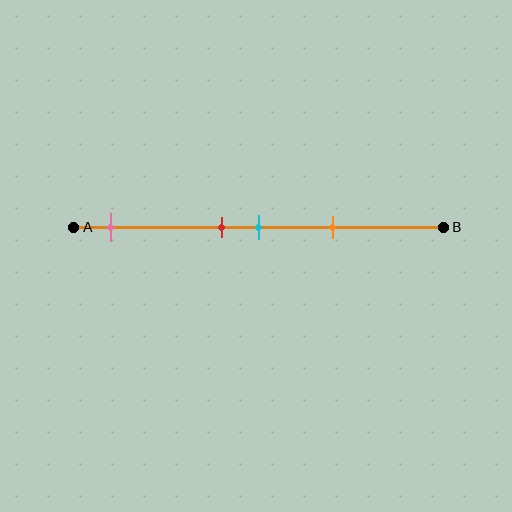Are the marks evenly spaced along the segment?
No, the marks are not evenly spaced.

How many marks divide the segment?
There are 4 marks dividing the segment.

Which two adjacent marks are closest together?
The red and cyan marks are the closest adjacent pair.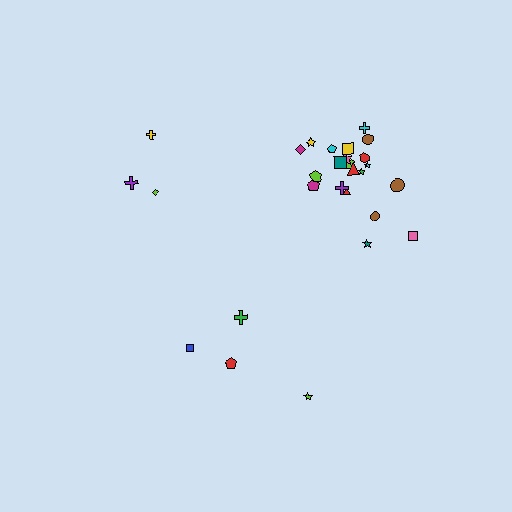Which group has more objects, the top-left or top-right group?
The top-right group.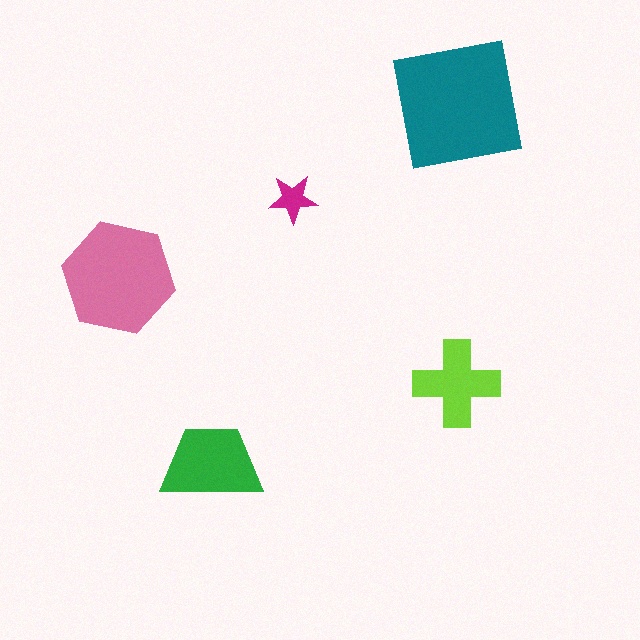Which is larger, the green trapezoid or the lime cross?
The green trapezoid.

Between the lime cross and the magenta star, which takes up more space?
The lime cross.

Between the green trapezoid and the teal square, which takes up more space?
The teal square.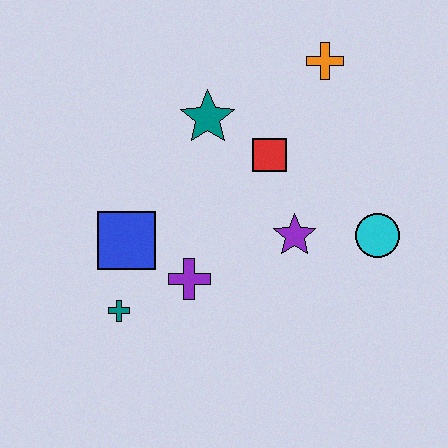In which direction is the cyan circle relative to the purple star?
The cyan circle is to the right of the purple star.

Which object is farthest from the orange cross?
The teal cross is farthest from the orange cross.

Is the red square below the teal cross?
No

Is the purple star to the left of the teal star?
No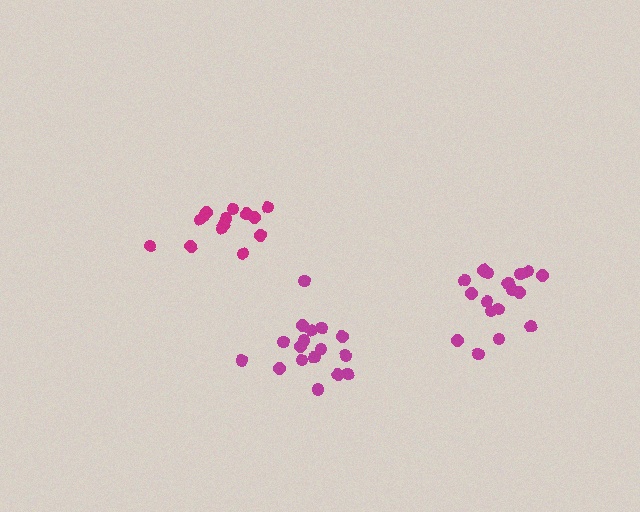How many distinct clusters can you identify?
There are 3 distinct clusters.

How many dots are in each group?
Group 1: 17 dots, Group 2: 14 dots, Group 3: 18 dots (49 total).